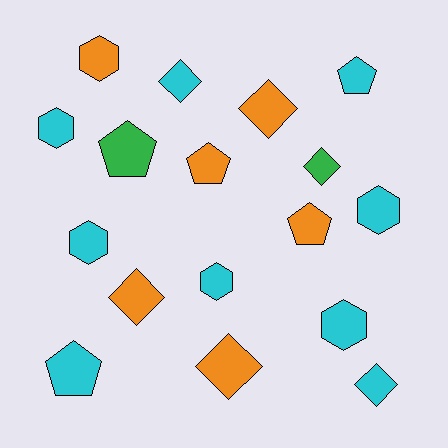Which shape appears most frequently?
Diamond, with 6 objects.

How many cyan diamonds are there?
There are 2 cyan diamonds.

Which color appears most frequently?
Cyan, with 9 objects.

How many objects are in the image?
There are 17 objects.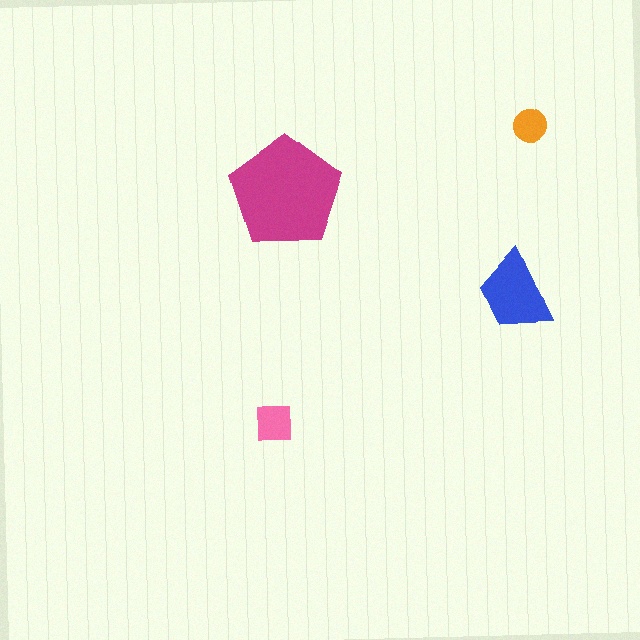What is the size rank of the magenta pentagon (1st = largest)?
1st.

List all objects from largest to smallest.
The magenta pentagon, the blue trapezoid, the pink square, the orange circle.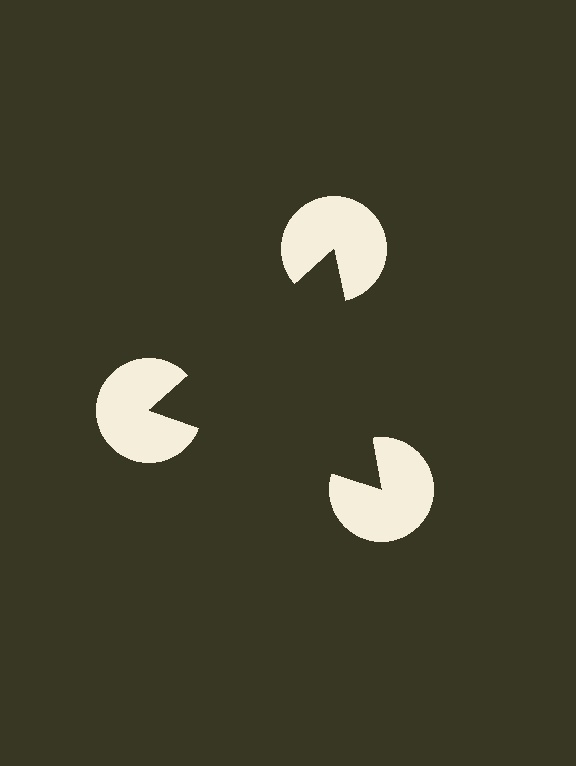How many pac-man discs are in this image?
There are 3 — one at each vertex of the illusory triangle.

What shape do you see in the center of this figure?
An illusory triangle — its edges are inferred from the aligned wedge cuts in the pac-man discs, not physically drawn.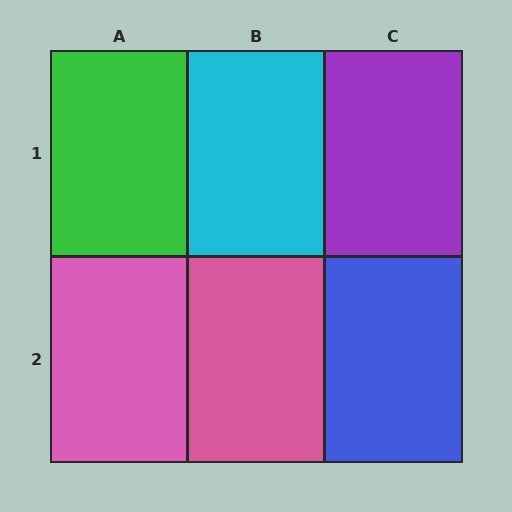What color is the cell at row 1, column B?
Cyan.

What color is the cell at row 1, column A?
Green.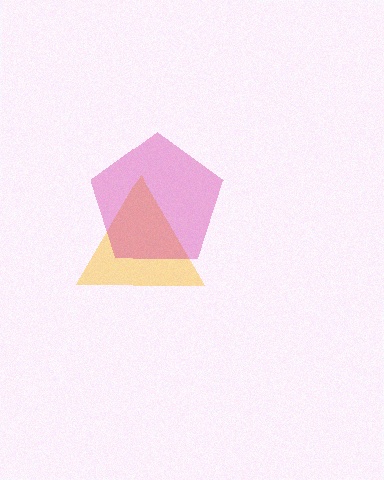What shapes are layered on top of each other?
The layered shapes are: a yellow triangle, a magenta pentagon.